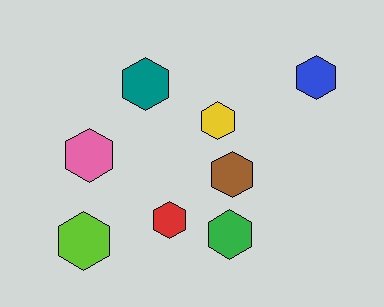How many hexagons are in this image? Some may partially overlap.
There are 8 hexagons.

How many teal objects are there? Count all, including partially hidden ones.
There is 1 teal object.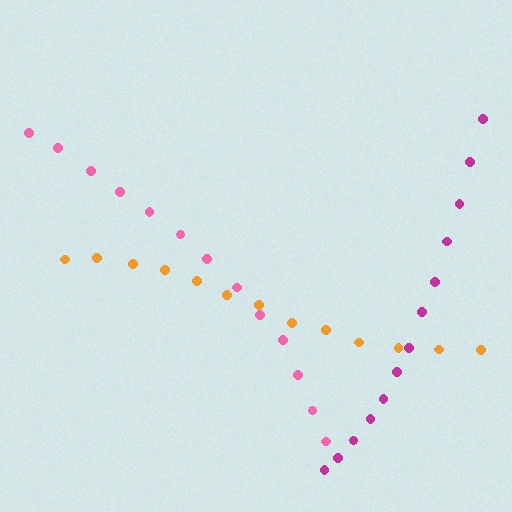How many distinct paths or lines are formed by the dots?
There are 3 distinct paths.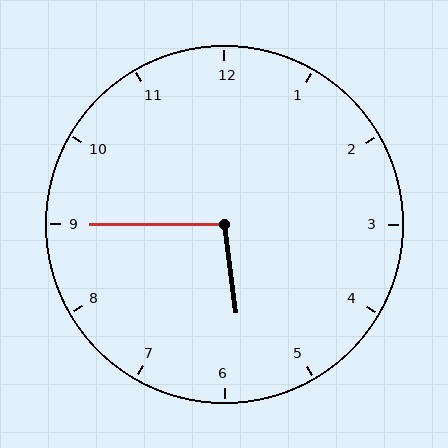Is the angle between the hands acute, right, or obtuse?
It is obtuse.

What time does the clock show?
5:45.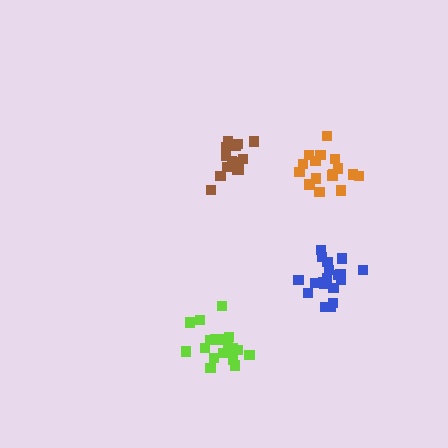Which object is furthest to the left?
The lime cluster is leftmost.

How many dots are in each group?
Group 1: 19 dots, Group 2: 16 dots, Group 3: 19 dots, Group 4: 16 dots (70 total).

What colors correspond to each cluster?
The clusters are colored: lime, brown, blue, orange.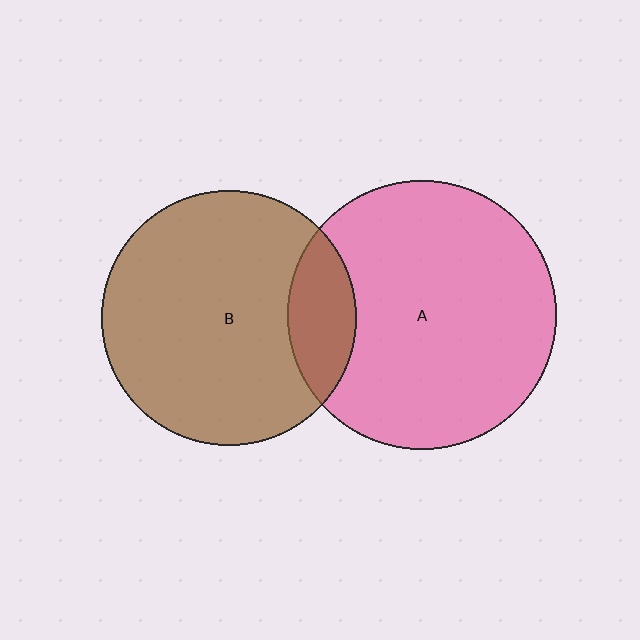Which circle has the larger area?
Circle A (pink).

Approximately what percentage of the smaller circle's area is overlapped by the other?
Approximately 15%.